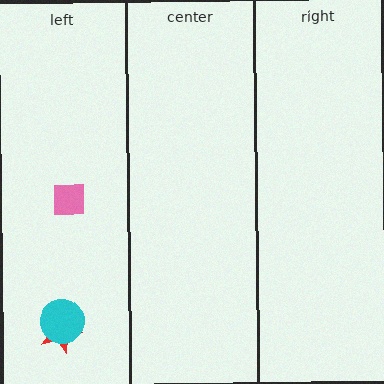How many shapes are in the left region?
3.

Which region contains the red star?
The left region.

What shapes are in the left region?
The red star, the pink square, the cyan circle.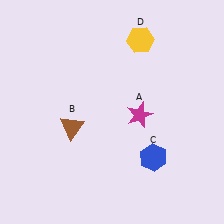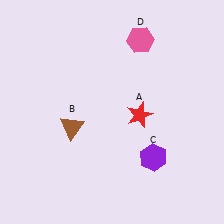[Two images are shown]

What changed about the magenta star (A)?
In Image 1, A is magenta. In Image 2, it changed to red.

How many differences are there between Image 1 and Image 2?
There are 3 differences between the two images.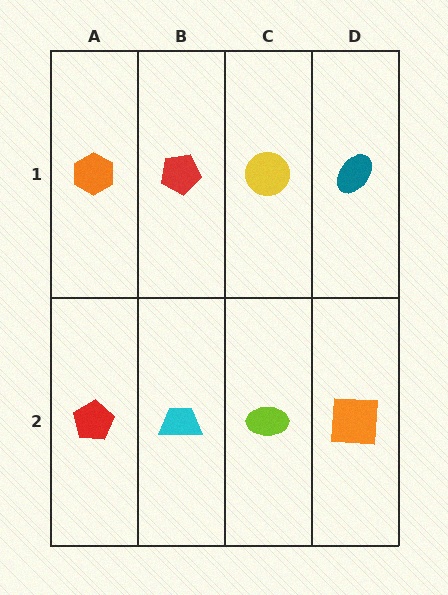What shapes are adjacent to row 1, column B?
A cyan trapezoid (row 2, column B), an orange hexagon (row 1, column A), a yellow circle (row 1, column C).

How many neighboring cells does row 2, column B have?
3.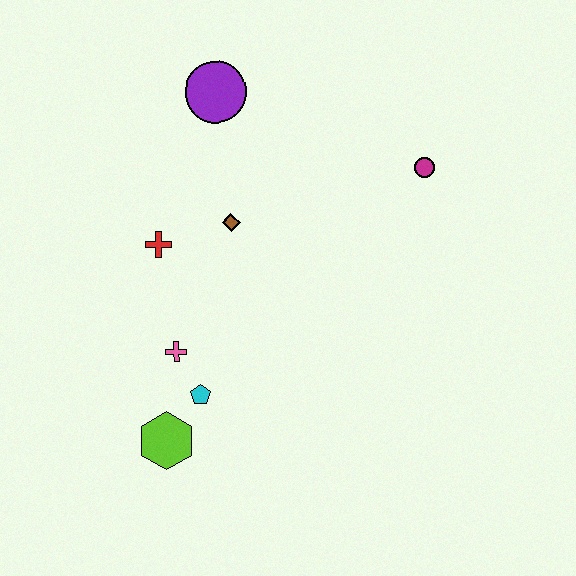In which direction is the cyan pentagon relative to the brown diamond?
The cyan pentagon is below the brown diamond.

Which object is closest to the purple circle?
The brown diamond is closest to the purple circle.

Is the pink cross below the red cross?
Yes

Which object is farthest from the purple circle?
The lime hexagon is farthest from the purple circle.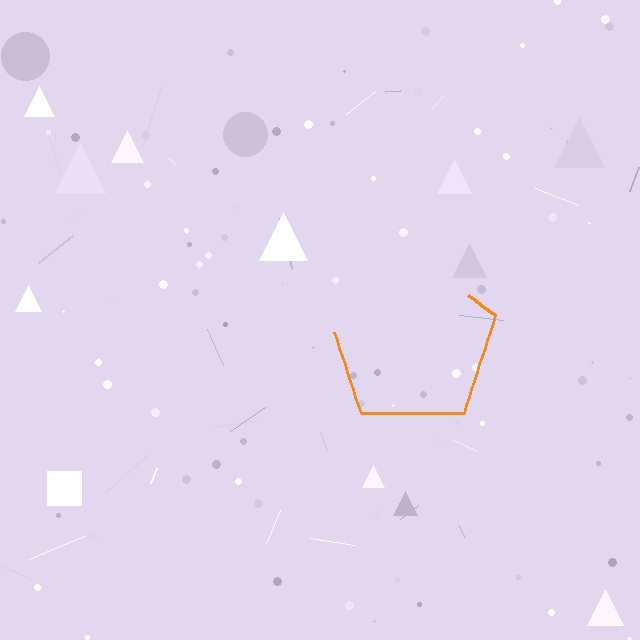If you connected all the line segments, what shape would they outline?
They would outline a pentagon.